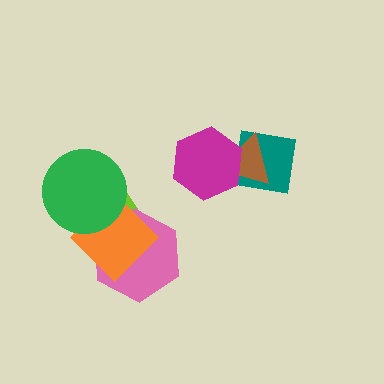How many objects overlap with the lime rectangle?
3 objects overlap with the lime rectangle.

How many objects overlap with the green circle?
2 objects overlap with the green circle.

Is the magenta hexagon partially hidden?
No, no other shape covers it.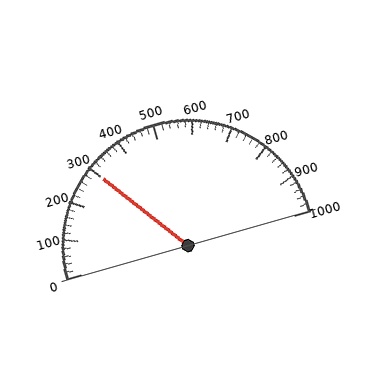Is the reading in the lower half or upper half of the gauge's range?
The reading is in the lower half of the range (0 to 1000).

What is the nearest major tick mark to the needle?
The nearest major tick mark is 300.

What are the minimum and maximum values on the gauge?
The gauge ranges from 0 to 1000.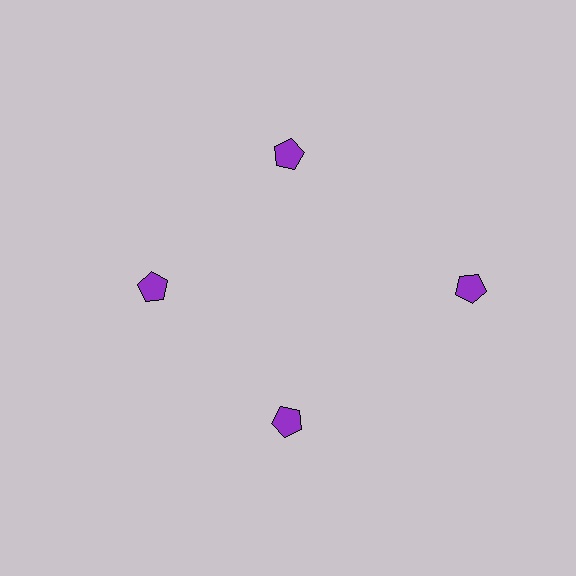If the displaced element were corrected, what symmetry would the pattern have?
It would have 4-fold rotational symmetry — the pattern would map onto itself every 90 degrees.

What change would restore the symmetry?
The symmetry would be restored by moving it inward, back onto the ring so that all 4 pentagons sit at equal angles and equal distance from the center.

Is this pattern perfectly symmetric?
No. The 4 purple pentagons are arranged in a ring, but one element near the 3 o'clock position is pushed outward from the center, breaking the 4-fold rotational symmetry.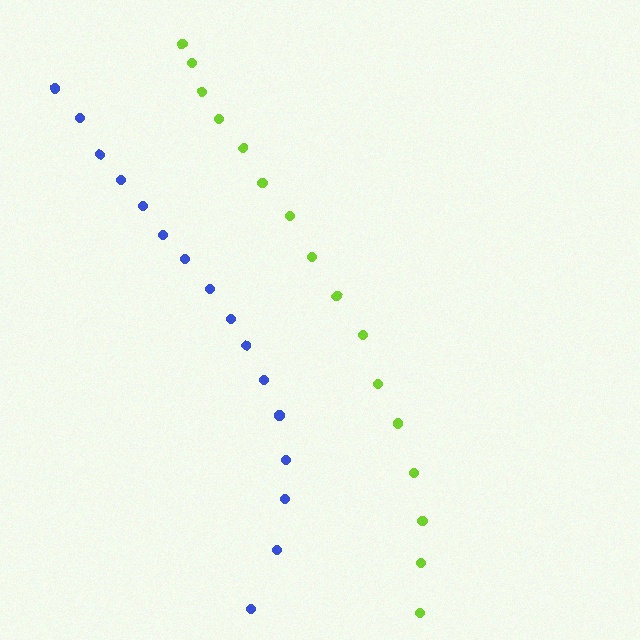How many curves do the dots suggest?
There are 2 distinct paths.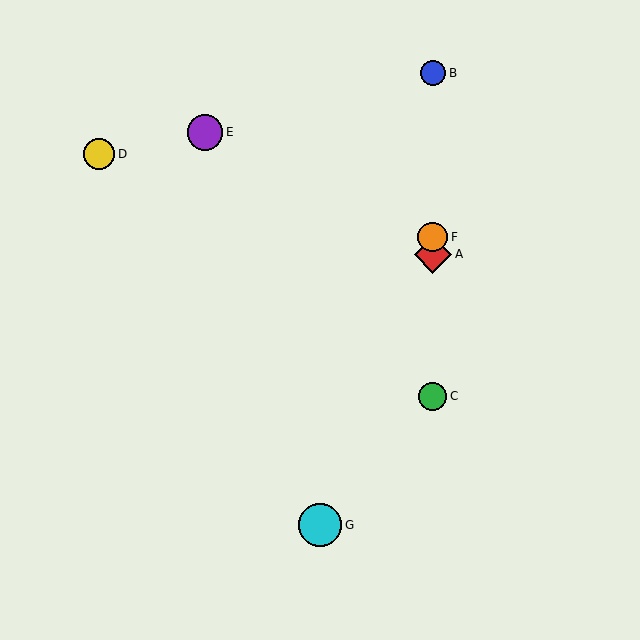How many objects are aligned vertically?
4 objects (A, B, C, F) are aligned vertically.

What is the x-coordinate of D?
Object D is at x≈99.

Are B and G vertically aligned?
No, B is at x≈433 and G is at x≈320.